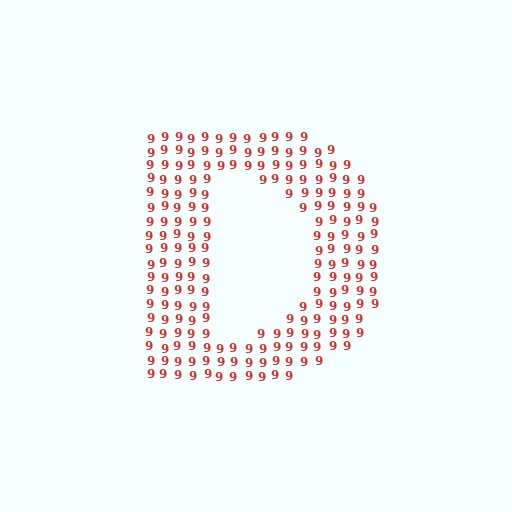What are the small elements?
The small elements are digit 9's.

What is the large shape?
The large shape is the letter D.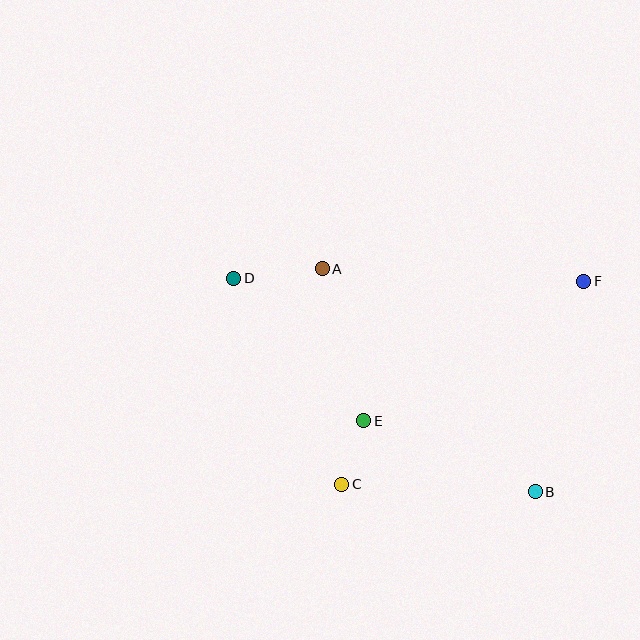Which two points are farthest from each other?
Points B and D are farthest from each other.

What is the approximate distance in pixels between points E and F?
The distance between E and F is approximately 261 pixels.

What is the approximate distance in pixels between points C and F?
The distance between C and F is approximately 316 pixels.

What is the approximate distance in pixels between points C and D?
The distance between C and D is approximately 233 pixels.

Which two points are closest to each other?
Points C and E are closest to each other.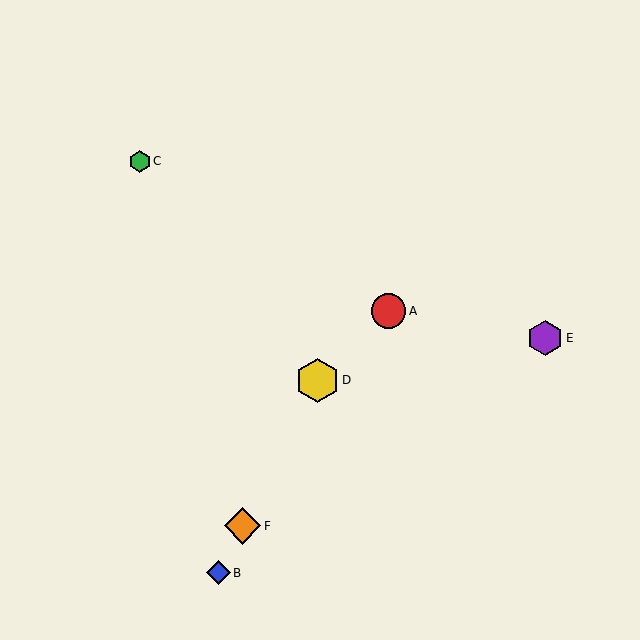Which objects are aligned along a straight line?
Objects B, D, F are aligned along a straight line.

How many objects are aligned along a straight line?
3 objects (B, D, F) are aligned along a straight line.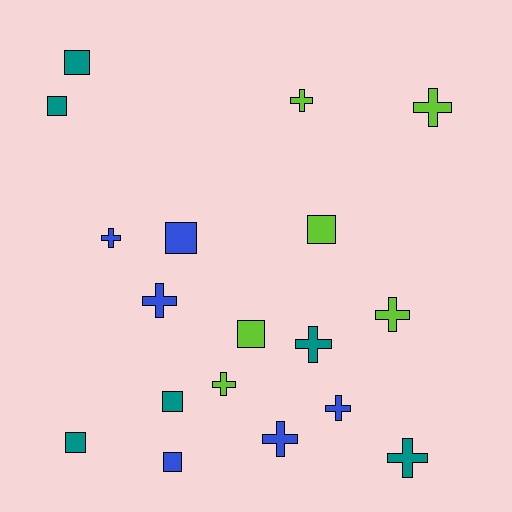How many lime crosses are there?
There are 4 lime crosses.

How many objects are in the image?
There are 18 objects.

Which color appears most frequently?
Lime, with 6 objects.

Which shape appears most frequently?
Cross, with 10 objects.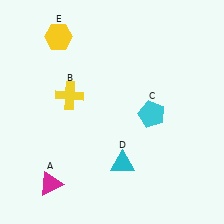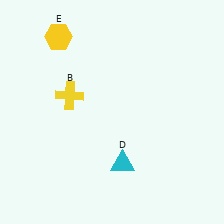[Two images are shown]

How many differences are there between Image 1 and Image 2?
There are 2 differences between the two images.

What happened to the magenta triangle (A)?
The magenta triangle (A) was removed in Image 2. It was in the bottom-left area of Image 1.